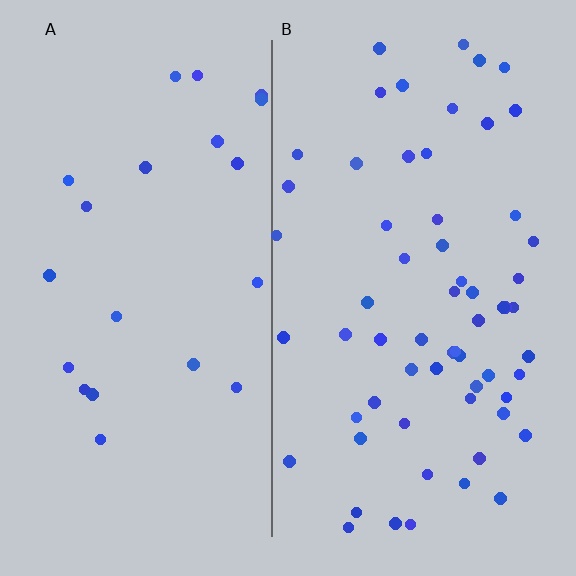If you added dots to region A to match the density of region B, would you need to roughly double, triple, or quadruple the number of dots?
Approximately triple.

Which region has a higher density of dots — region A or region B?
B (the right).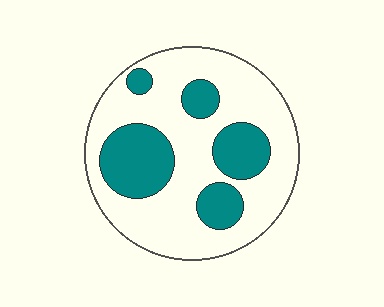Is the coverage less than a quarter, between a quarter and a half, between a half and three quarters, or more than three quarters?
Between a quarter and a half.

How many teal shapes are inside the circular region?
5.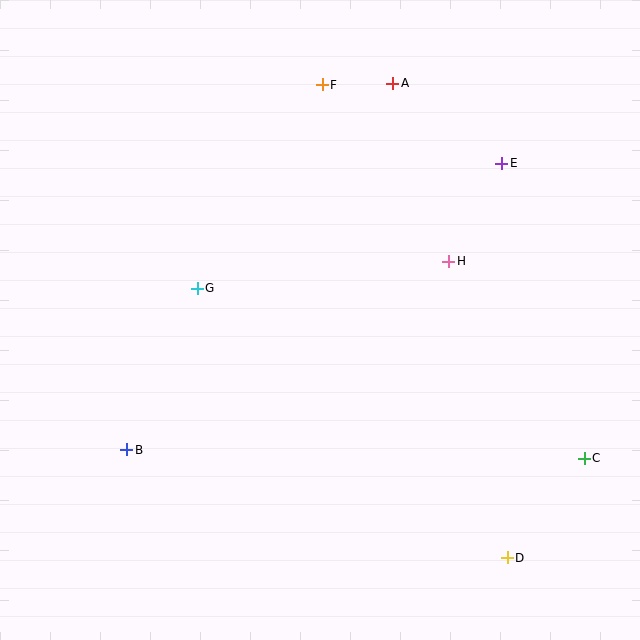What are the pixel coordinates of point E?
Point E is at (502, 163).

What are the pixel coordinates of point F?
Point F is at (322, 85).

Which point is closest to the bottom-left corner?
Point B is closest to the bottom-left corner.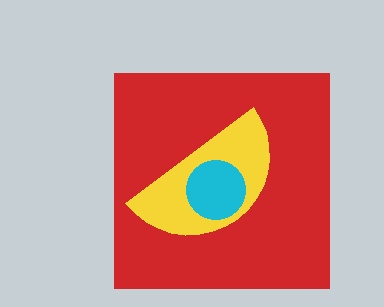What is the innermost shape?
The cyan circle.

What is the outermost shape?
The red square.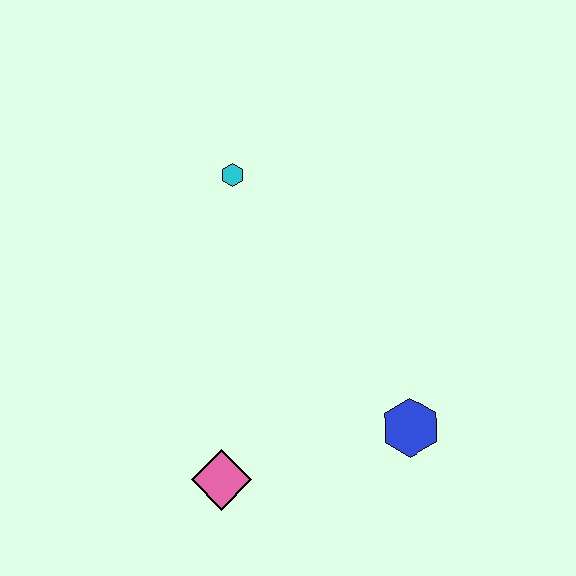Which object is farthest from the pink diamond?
The cyan hexagon is farthest from the pink diamond.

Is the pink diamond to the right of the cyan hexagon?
No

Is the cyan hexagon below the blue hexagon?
No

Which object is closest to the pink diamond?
The blue hexagon is closest to the pink diamond.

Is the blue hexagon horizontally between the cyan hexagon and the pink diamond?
No